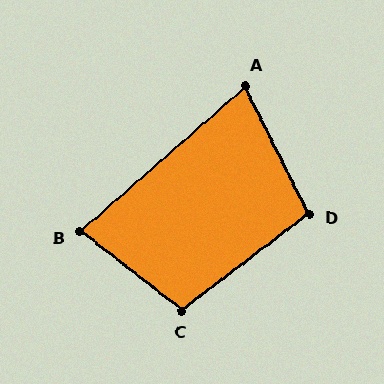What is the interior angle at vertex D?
Approximately 101 degrees (obtuse).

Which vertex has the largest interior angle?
C, at approximately 105 degrees.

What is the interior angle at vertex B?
Approximately 79 degrees (acute).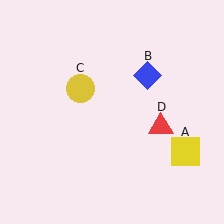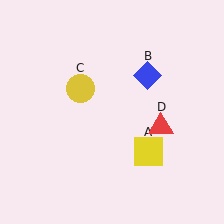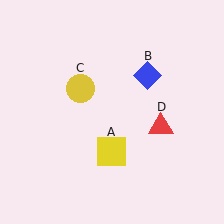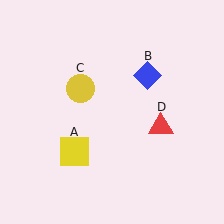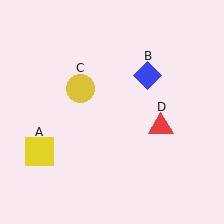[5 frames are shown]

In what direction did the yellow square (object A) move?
The yellow square (object A) moved left.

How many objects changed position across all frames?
1 object changed position: yellow square (object A).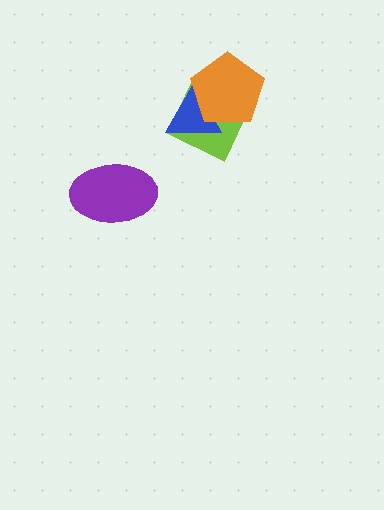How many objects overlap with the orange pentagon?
2 objects overlap with the orange pentagon.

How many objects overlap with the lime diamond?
2 objects overlap with the lime diamond.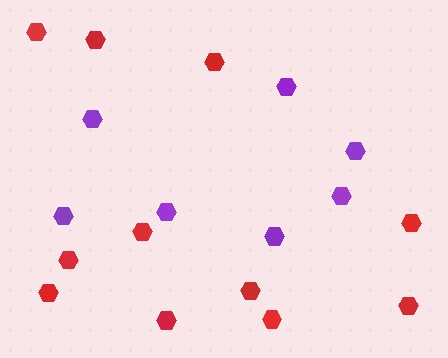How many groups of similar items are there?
There are 2 groups: one group of purple hexagons (7) and one group of red hexagons (11).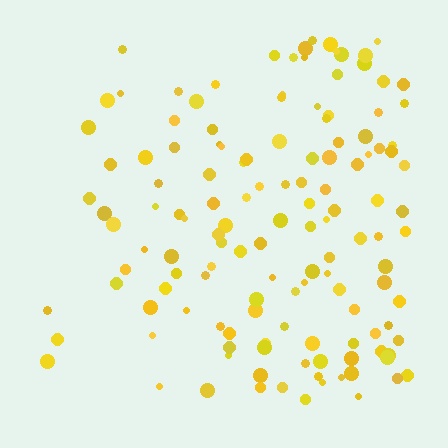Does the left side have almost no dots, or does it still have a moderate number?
Still a moderate number, just noticeably fewer than the right.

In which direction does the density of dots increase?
From left to right, with the right side densest.